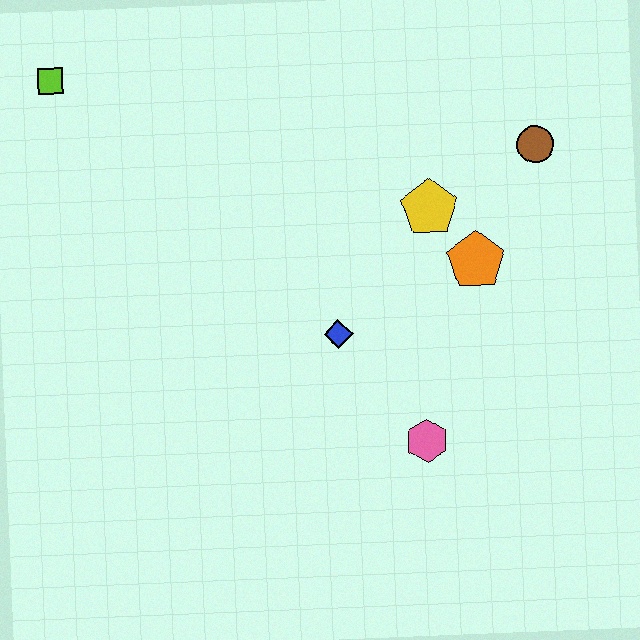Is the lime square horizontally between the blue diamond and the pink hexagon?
No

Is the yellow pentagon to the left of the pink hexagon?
No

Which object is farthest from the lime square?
The pink hexagon is farthest from the lime square.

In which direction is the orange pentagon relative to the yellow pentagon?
The orange pentagon is below the yellow pentagon.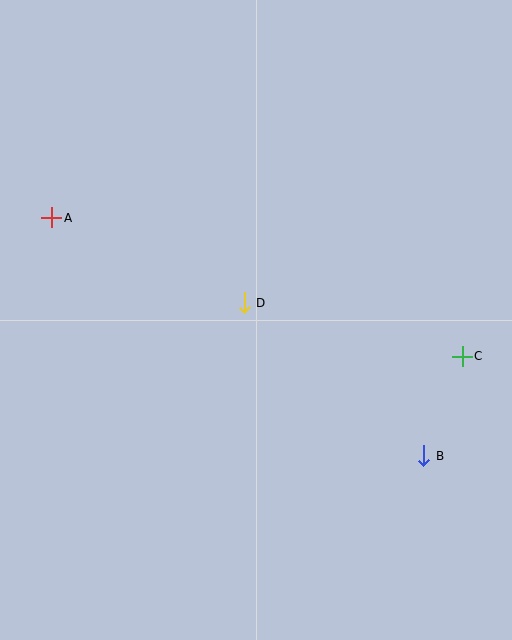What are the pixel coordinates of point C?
Point C is at (462, 356).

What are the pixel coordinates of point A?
Point A is at (52, 218).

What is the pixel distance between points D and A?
The distance between D and A is 210 pixels.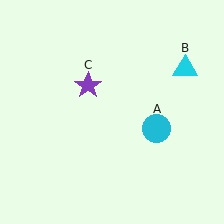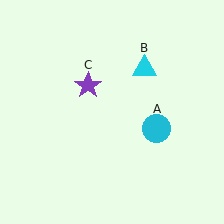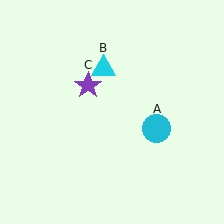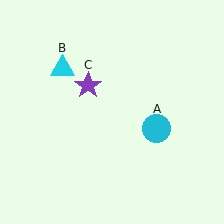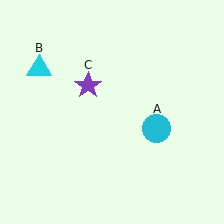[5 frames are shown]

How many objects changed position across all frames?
1 object changed position: cyan triangle (object B).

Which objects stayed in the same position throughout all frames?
Cyan circle (object A) and purple star (object C) remained stationary.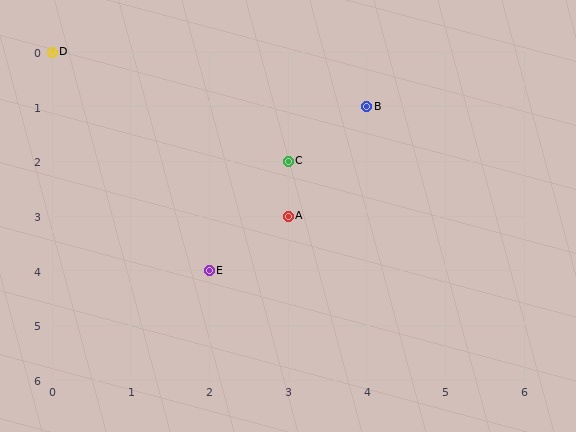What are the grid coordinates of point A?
Point A is at grid coordinates (3, 3).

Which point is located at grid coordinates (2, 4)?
Point E is at (2, 4).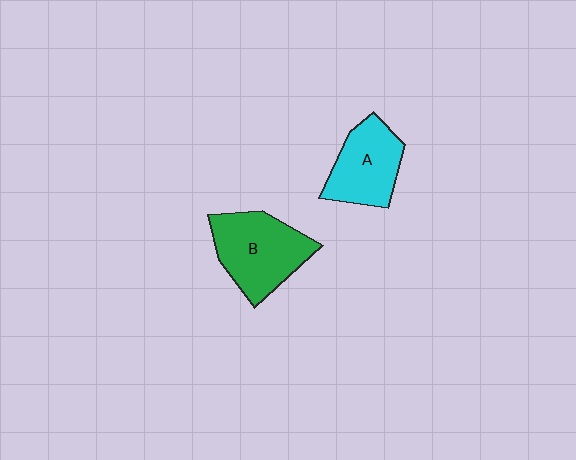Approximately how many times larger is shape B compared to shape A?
Approximately 1.2 times.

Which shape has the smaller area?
Shape A (cyan).